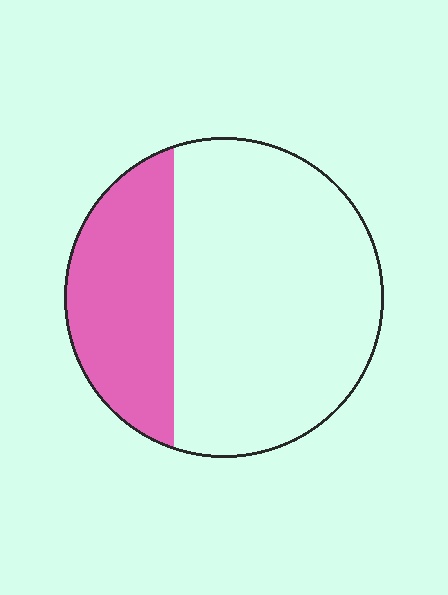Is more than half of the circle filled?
No.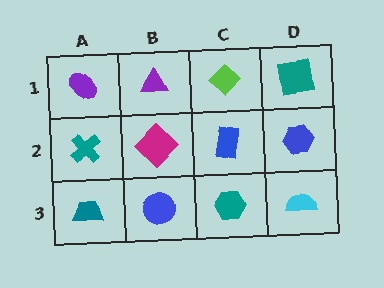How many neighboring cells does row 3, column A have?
2.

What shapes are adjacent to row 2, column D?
A teal square (row 1, column D), a cyan semicircle (row 3, column D), a blue rectangle (row 2, column C).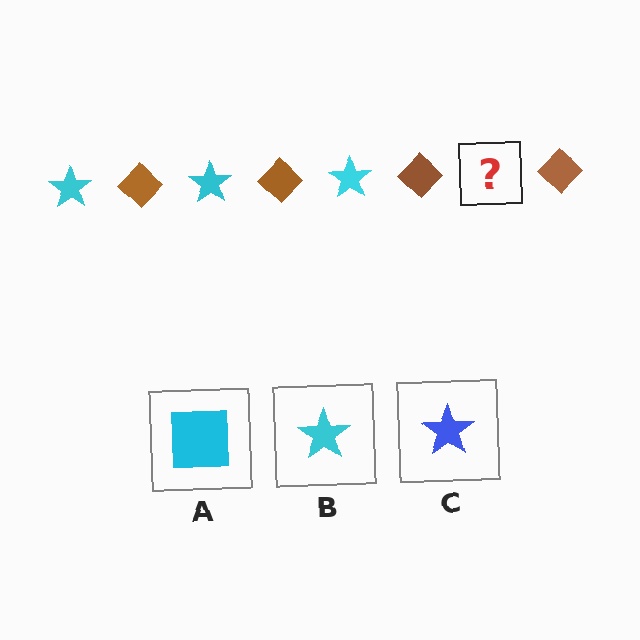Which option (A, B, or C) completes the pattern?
B.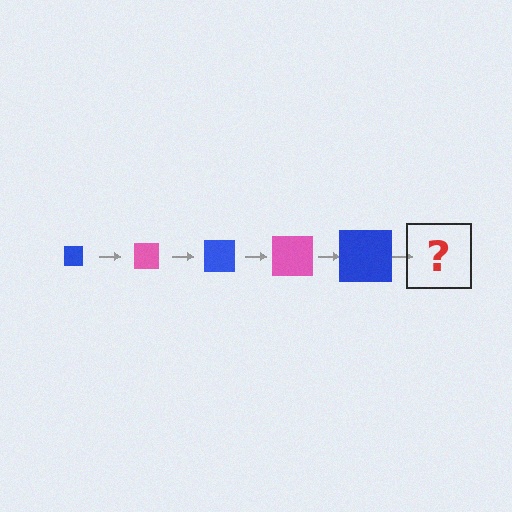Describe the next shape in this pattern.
It should be a pink square, larger than the previous one.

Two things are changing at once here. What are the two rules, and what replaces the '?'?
The two rules are that the square grows larger each step and the color cycles through blue and pink. The '?' should be a pink square, larger than the previous one.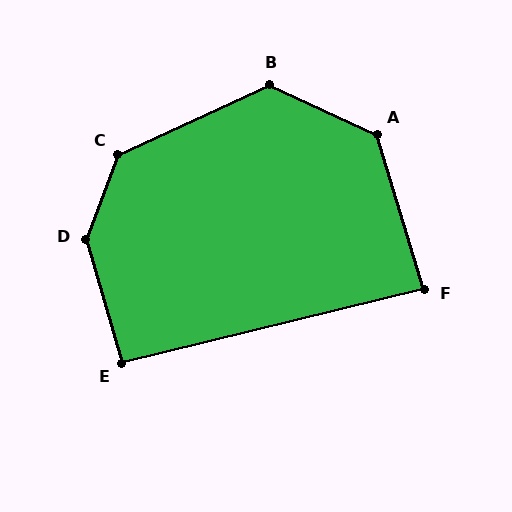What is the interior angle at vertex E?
Approximately 93 degrees (approximately right).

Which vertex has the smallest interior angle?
F, at approximately 87 degrees.